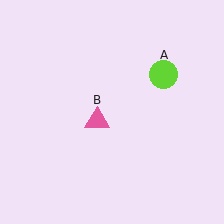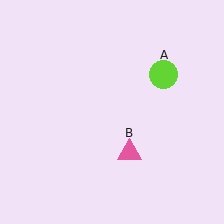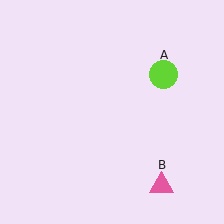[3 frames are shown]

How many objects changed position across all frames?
1 object changed position: pink triangle (object B).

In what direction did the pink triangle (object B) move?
The pink triangle (object B) moved down and to the right.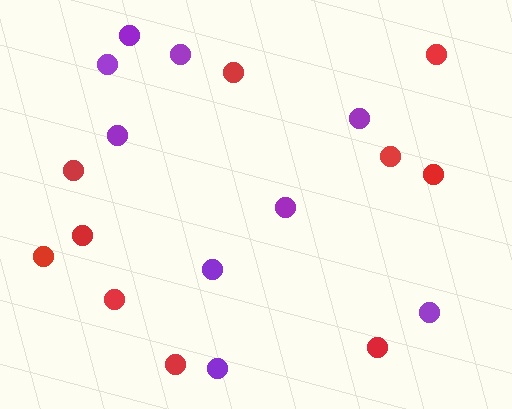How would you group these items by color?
There are 2 groups: one group of red circles (10) and one group of purple circles (9).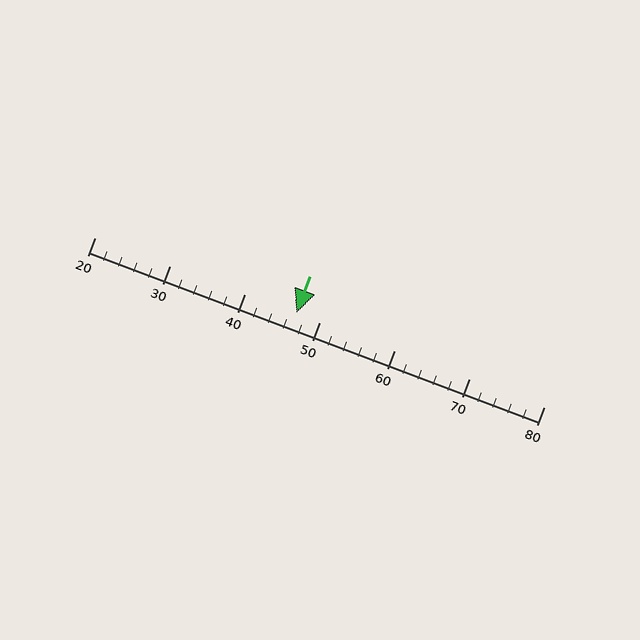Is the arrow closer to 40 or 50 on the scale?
The arrow is closer to 50.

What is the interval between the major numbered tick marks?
The major tick marks are spaced 10 units apart.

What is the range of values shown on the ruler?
The ruler shows values from 20 to 80.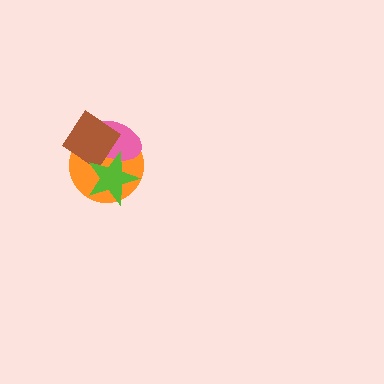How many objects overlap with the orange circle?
3 objects overlap with the orange circle.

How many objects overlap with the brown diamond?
3 objects overlap with the brown diamond.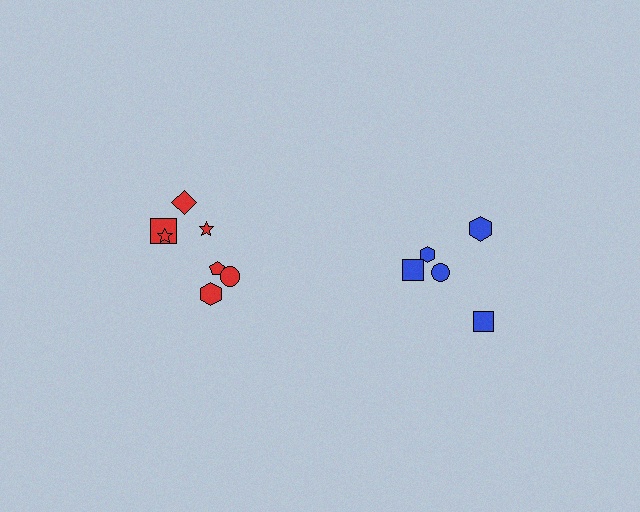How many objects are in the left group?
There are 7 objects.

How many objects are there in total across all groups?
There are 12 objects.